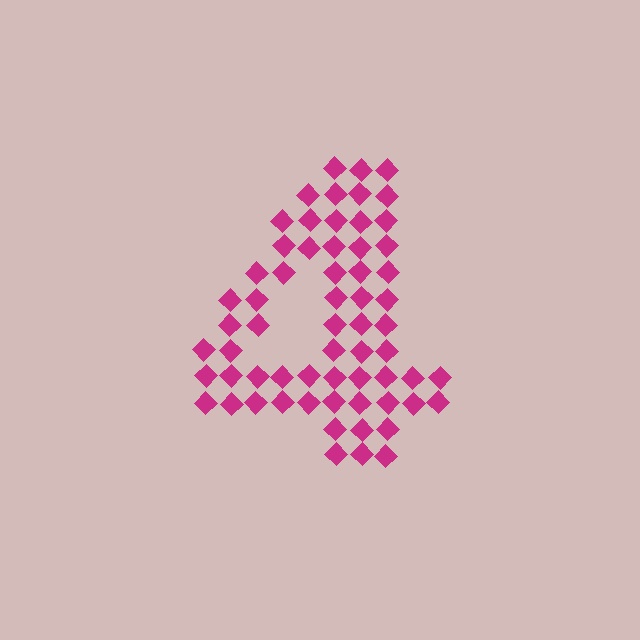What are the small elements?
The small elements are diamonds.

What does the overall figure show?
The overall figure shows the digit 4.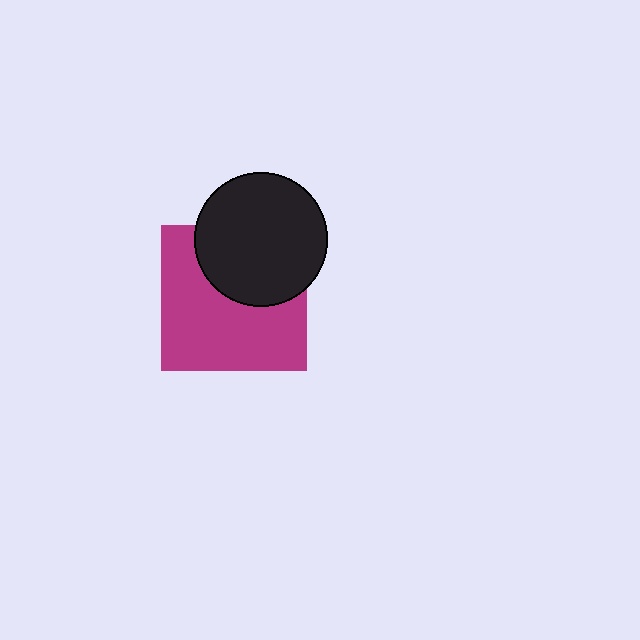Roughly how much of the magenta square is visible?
About half of it is visible (roughly 62%).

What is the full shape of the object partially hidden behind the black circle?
The partially hidden object is a magenta square.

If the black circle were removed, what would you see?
You would see the complete magenta square.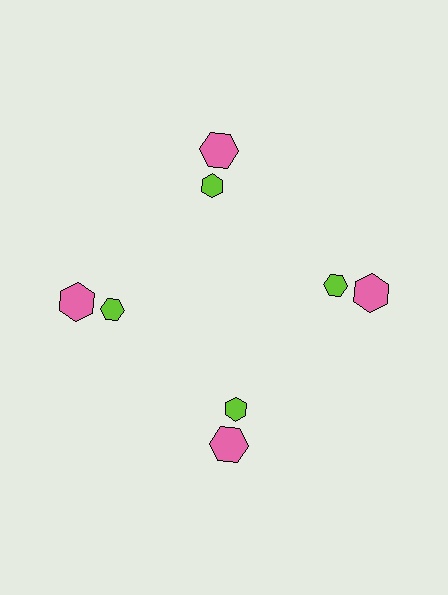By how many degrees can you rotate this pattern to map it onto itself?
The pattern maps onto itself every 90 degrees of rotation.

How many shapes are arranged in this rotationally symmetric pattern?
There are 8 shapes, arranged in 4 groups of 2.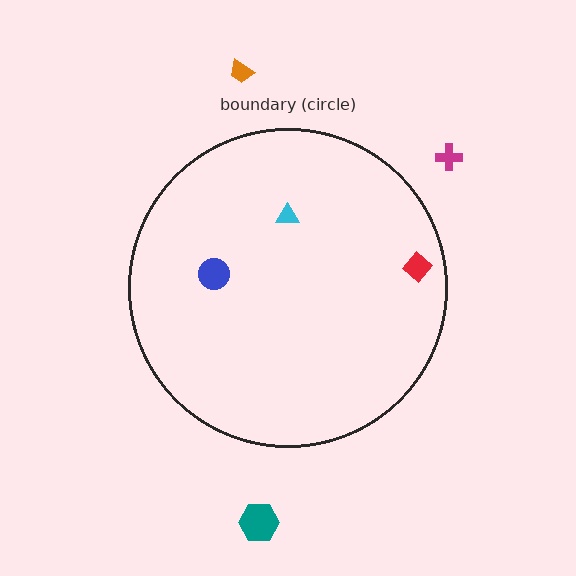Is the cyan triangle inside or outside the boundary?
Inside.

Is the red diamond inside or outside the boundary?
Inside.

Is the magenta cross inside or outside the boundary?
Outside.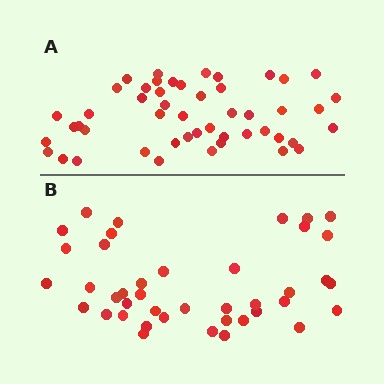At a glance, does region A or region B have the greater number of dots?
Region A (the top region) has more dots.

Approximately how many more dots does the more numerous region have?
Region A has roughly 8 or so more dots than region B.